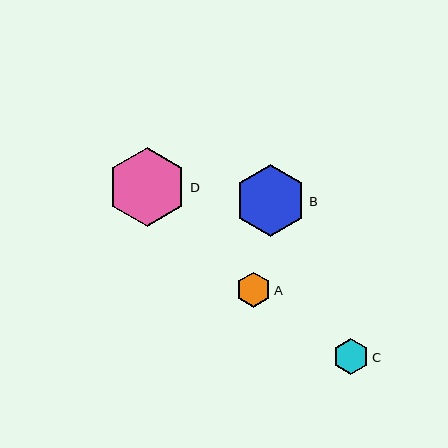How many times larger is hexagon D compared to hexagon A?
Hexagon D is approximately 2.3 times the size of hexagon A.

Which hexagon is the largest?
Hexagon D is the largest with a size of approximately 80 pixels.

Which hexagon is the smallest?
Hexagon A is the smallest with a size of approximately 35 pixels.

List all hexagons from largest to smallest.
From largest to smallest: D, B, C, A.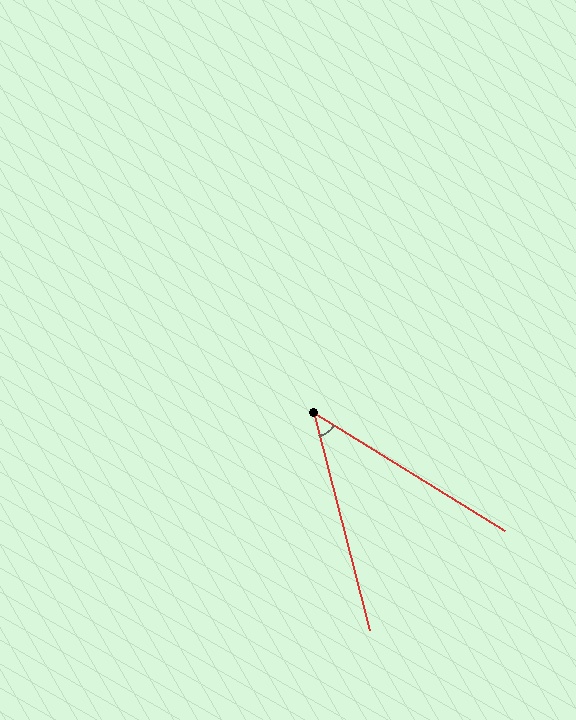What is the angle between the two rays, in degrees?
Approximately 44 degrees.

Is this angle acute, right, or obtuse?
It is acute.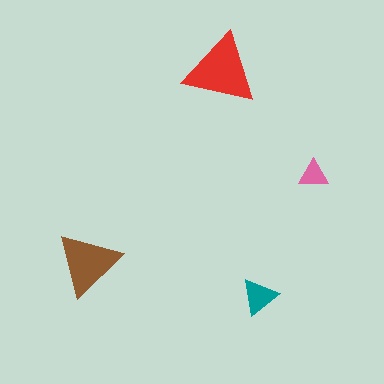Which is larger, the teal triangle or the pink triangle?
The teal one.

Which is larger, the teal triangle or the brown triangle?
The brown one.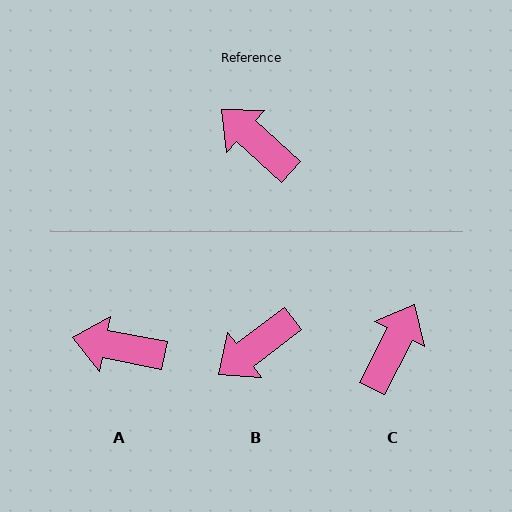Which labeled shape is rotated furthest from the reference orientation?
B, about 79 degrees away.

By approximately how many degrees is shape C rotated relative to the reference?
Approximately 75 degrees clockwise.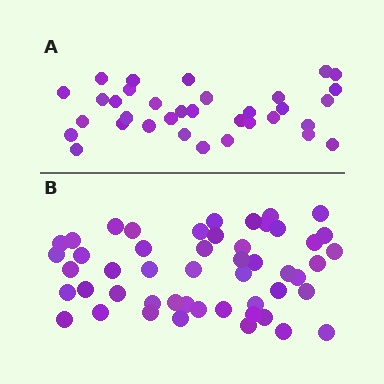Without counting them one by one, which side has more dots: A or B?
Region B (the bottom region) has more dots.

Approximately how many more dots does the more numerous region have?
Region B has approximately 15 more dots than region A.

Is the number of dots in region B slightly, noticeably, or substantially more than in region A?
Region B has substantially more. The ratio is roughly 1.5 to 1.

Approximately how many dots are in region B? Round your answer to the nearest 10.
About 50 dots.